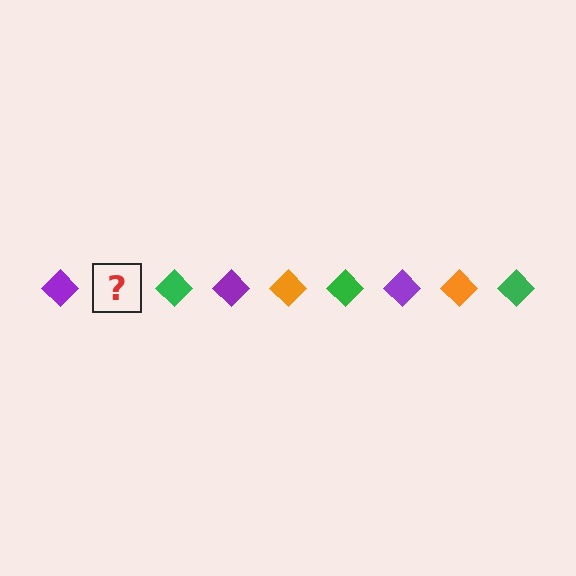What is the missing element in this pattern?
The missing element is an orange diamond.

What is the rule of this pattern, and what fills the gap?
The rule is that the pattern cycles through purple, orange, green diamonds. The gap should be filled with an orange diamond.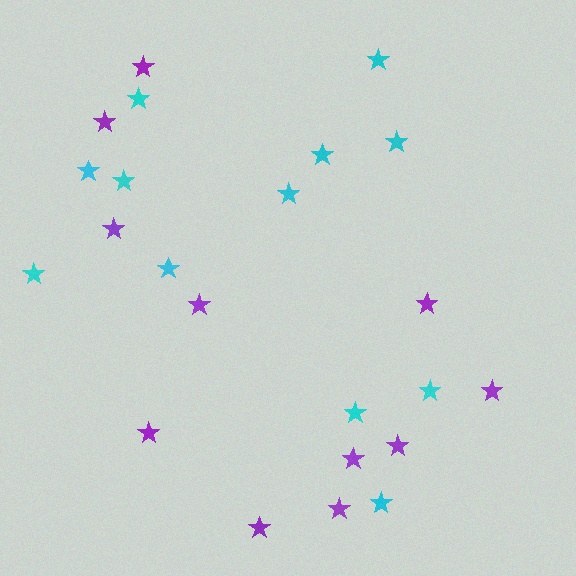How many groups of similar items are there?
There are 2 groups: one group of purple stars (11) and one group of cyan stars (12).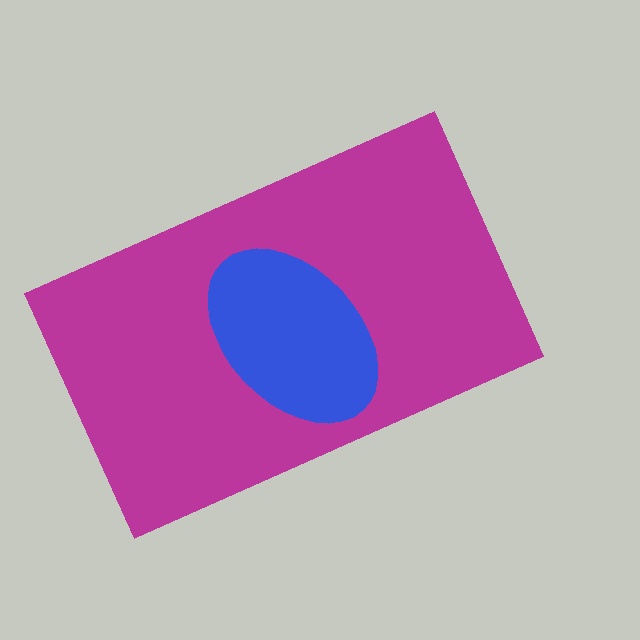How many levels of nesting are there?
2.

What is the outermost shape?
The magenta rectangle.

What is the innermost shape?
The blue ellipse.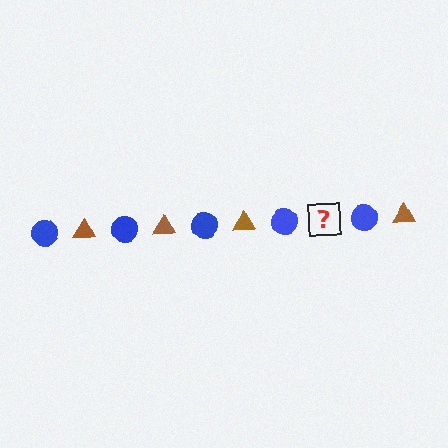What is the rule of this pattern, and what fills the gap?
The rule is that the pattern alternates between blue circle and brown triangle. The gap should be filled with a brown triangle.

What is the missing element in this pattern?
The missing element is a brown triangle.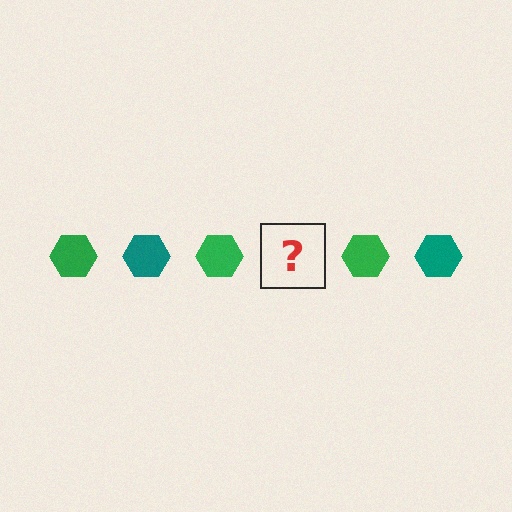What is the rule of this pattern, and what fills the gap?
The rule is that the pattern cycles through green, teal hexagons. The gap should be filled with a teal hexagon.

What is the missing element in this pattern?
The missing element is a teal hexagon.